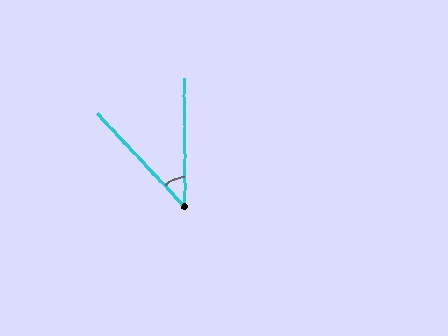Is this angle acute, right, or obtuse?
It is acute.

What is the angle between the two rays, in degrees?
Approximately 43 degrees.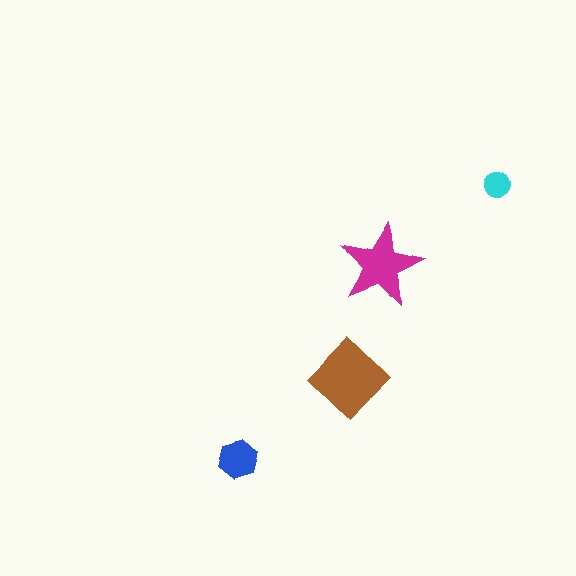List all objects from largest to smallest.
The brown diamond, the magenta star, the blue hexagon, the cyan circle.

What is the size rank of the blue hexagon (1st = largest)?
3rd.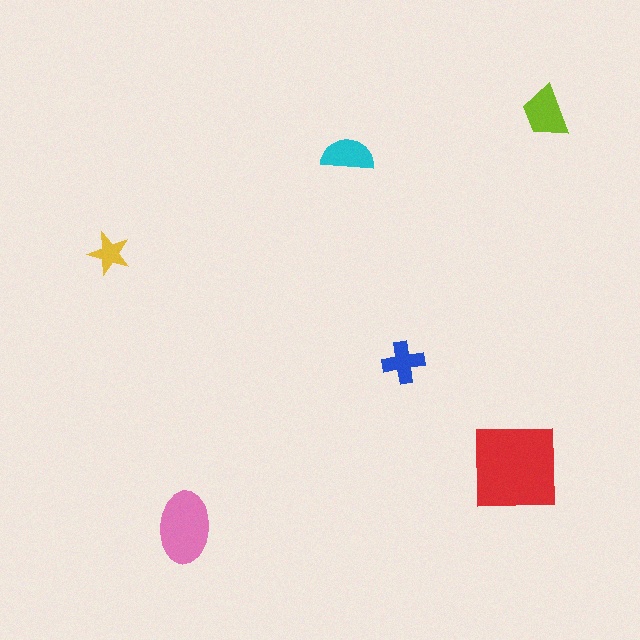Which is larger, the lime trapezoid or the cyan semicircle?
The lime trapezoid.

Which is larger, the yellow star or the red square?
The red square.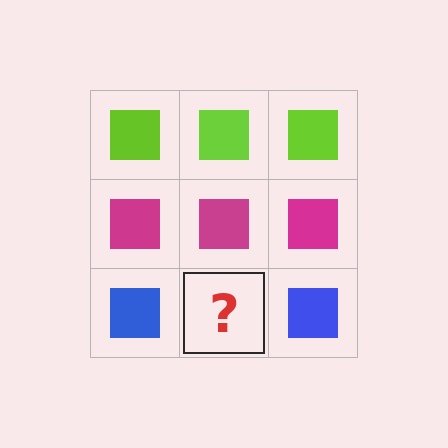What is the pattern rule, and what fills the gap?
The rule is that each row has a consistent color. The gap should be filled with a blue square.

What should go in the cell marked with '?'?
The missing cell should contain a blue square.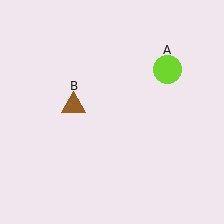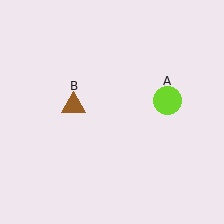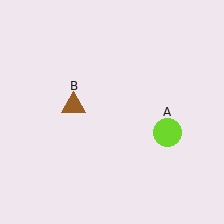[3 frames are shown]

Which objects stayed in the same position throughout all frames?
Brown triangle (object B) remained stationary.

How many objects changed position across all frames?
1 object changed position: lime circle (object A).